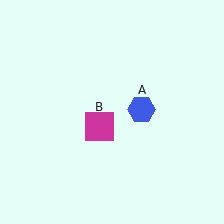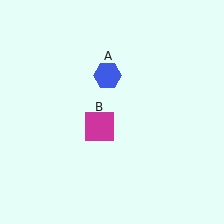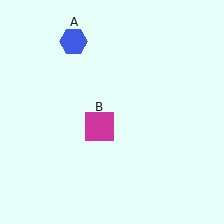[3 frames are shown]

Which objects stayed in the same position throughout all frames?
Magenta square (object B) remained stationary.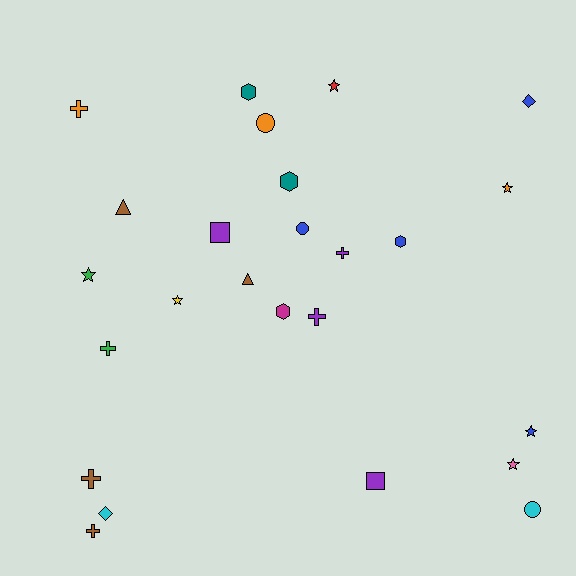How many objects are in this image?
There are 25 objects.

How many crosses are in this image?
There are 6 crosses.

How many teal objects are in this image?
There are 2 teal objects.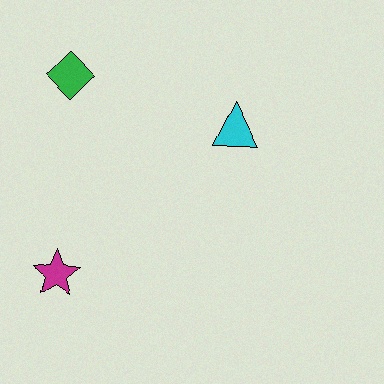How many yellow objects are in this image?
There are no yellow objects.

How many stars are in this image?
There is 1 star.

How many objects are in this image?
There are 3 objects.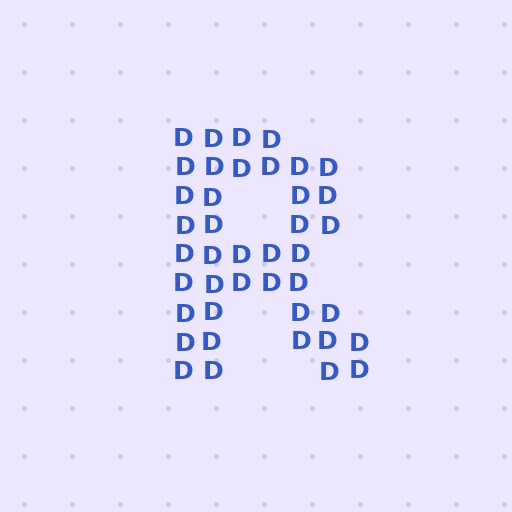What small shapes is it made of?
It is made of small letter D's.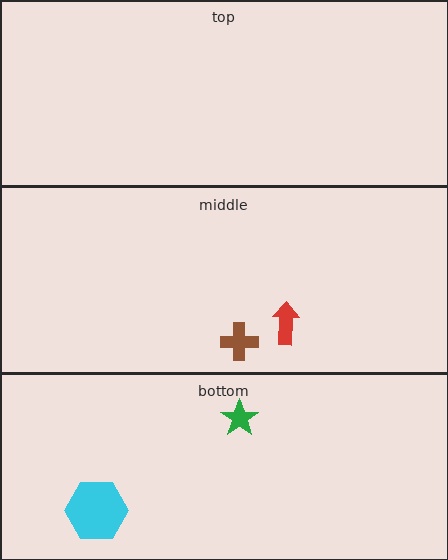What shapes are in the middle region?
The red arrow, the brown cross.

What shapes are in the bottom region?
The green star, the cyan hexagon.